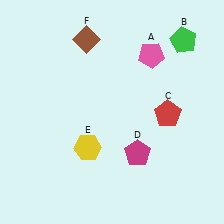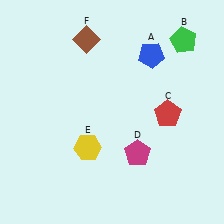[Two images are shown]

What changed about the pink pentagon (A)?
In Image 1, A is pink. In Image 2, it changed to blue.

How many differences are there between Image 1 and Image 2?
There is 1 difference between the two images.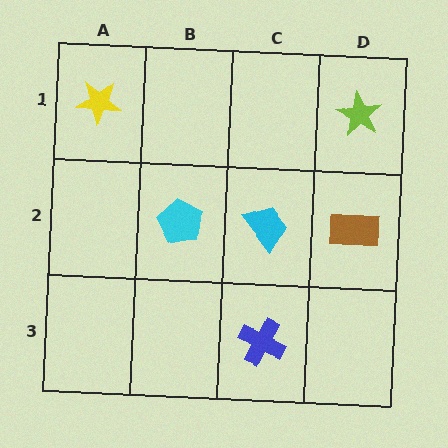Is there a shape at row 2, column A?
No, that cell is empty.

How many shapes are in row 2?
3 shapes.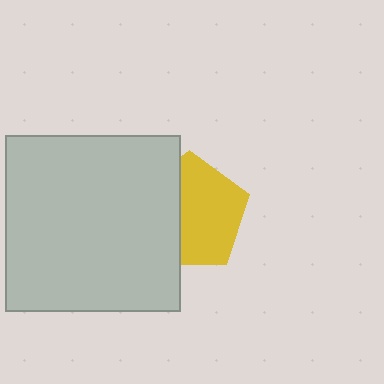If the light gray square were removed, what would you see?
You would see the complete yellow pentagon.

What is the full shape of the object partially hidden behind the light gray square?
The partially hidden object is a yellow pentagon.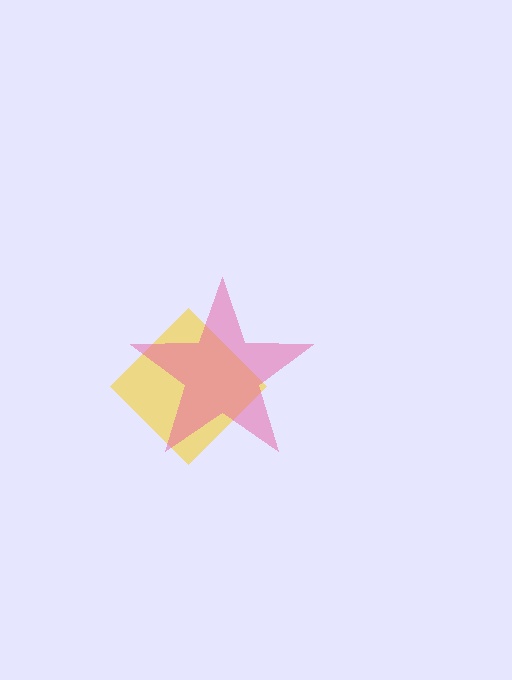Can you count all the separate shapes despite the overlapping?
Yes, there are 2 separate shapes.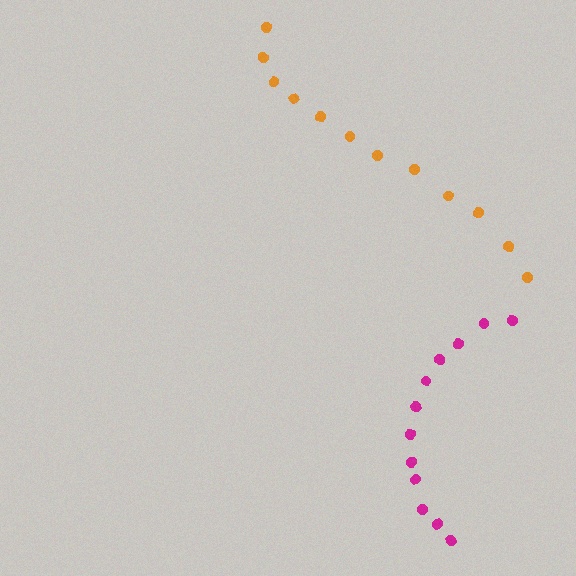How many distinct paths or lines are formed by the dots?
There are 2 distinct paths.